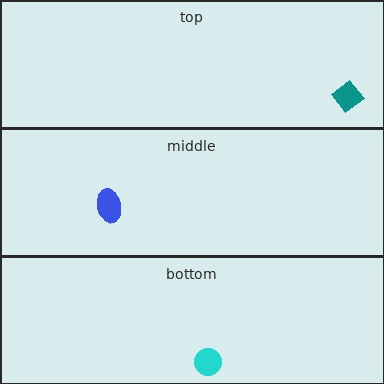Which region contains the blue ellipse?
The middle region.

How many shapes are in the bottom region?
1.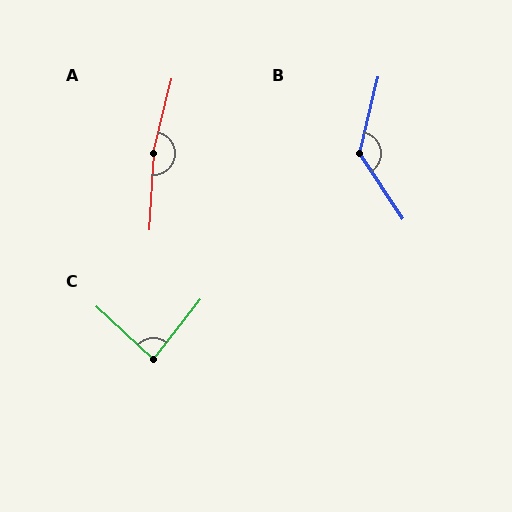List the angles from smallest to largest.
C (85°), B (133°), A (169°).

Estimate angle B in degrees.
Approximately 133 degrees.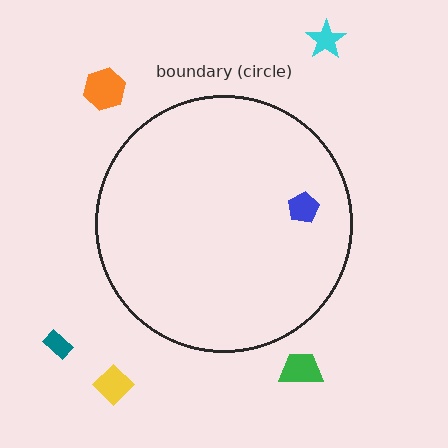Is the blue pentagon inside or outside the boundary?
Inside.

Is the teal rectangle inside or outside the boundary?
Outside.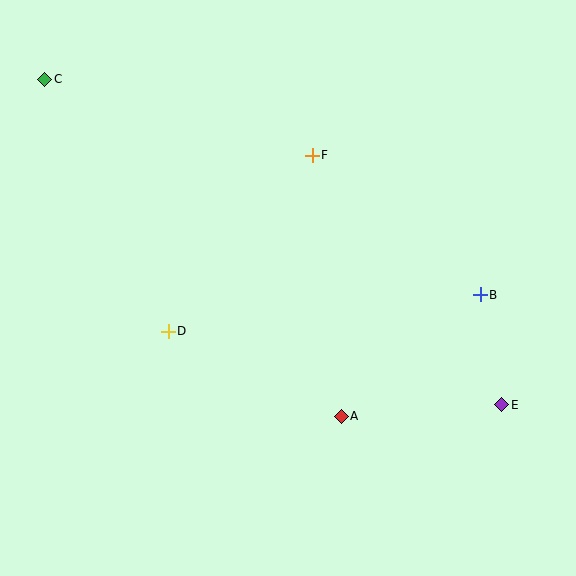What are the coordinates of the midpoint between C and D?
The midpoint between C and D is at (107, 205).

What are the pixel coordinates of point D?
Point D is at (168, 331).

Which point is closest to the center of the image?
Point D at (168, 331) is closest to the center.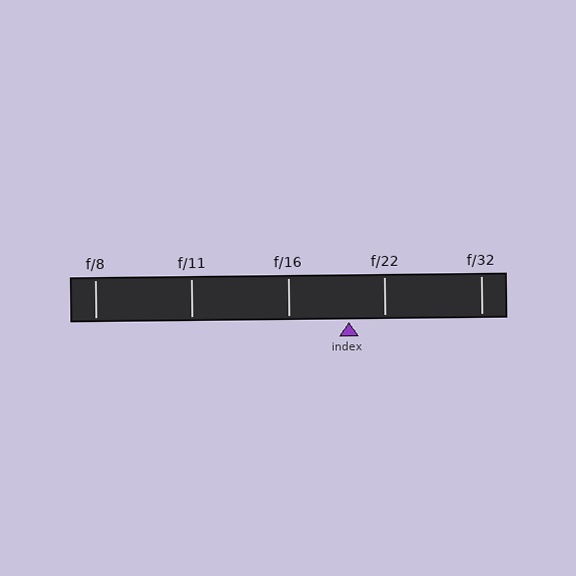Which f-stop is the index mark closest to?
The index mark is closest to f/22.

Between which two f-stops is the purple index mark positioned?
The index mark is between f/16 and f/22.